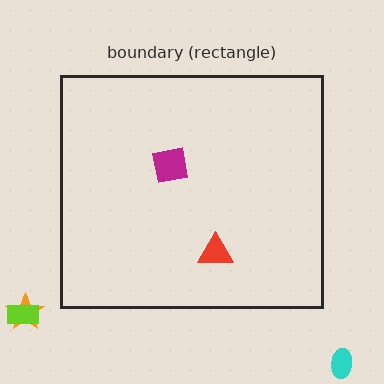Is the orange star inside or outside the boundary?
Outside.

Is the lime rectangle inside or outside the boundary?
Outside.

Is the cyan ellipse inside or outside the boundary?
Outside.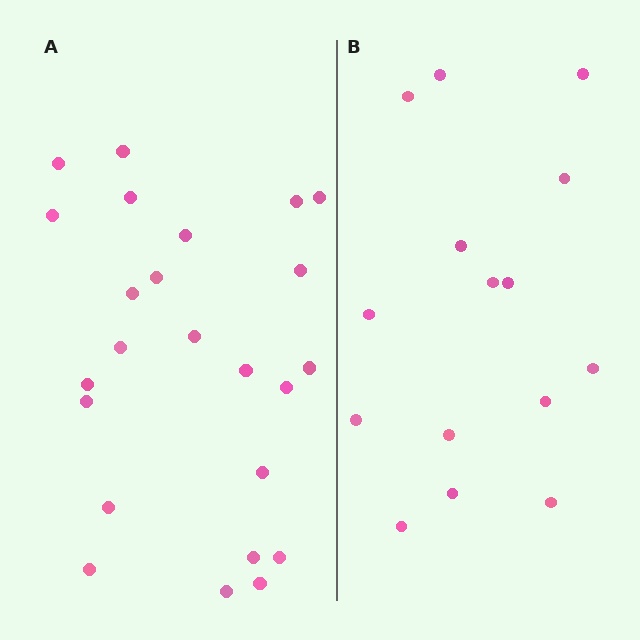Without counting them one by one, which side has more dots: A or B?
Region A (the left region) has more dots.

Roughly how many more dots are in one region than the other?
Region A has roughly 8 or so more dots than region B.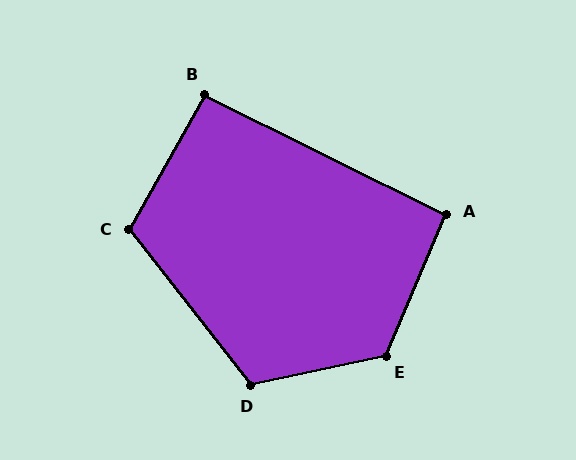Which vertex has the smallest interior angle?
B, at approximately 93 degrees.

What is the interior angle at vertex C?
Approximately 113 degrees (obtuse).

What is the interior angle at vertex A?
Approximately 93 degrees (approximately right).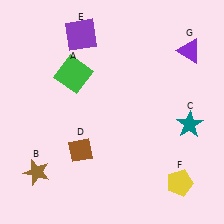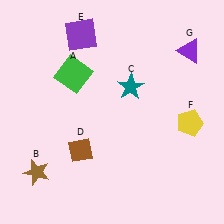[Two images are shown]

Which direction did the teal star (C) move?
The teal star (C) moved left.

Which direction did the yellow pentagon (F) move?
The yellow pentagon (F) moved up.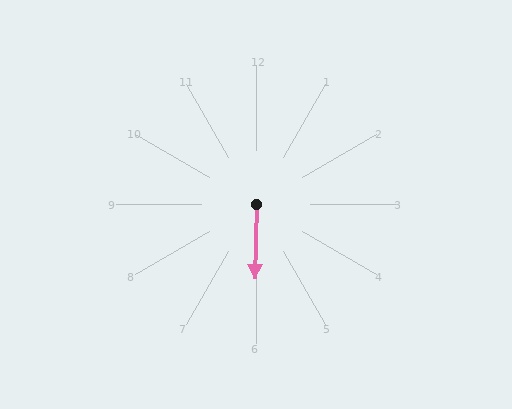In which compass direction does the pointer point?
South.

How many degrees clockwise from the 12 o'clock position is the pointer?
Approximately 181 degrees.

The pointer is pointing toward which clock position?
Roughly 6 o'clock.